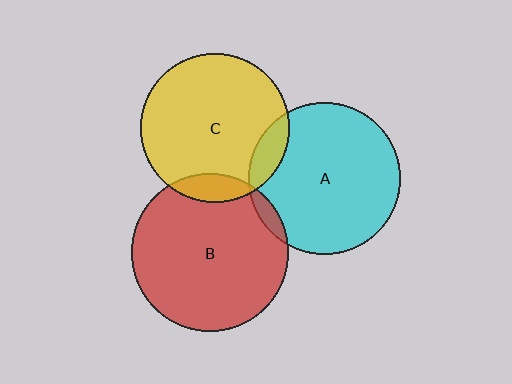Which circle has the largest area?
Circle B (red).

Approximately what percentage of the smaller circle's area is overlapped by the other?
Approximately 5%.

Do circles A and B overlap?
Yes.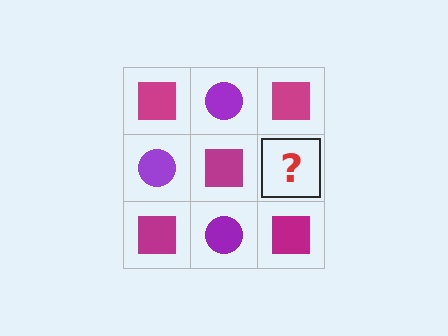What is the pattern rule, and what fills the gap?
The rule is that it alternates magenta square and purple circle in a checkerboard pattern. The gap should be filled with a purple circle.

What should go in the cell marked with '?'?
The missing cell should contain a purple circle.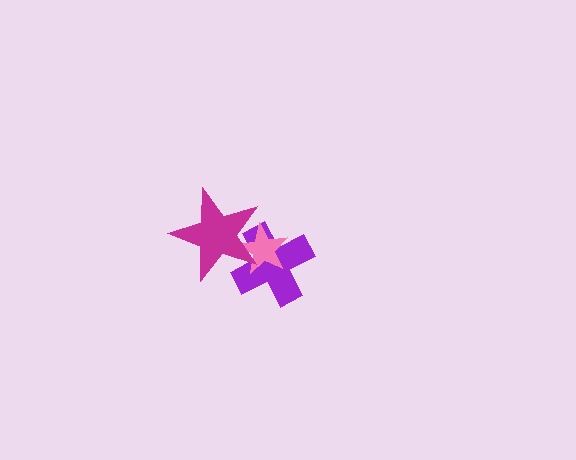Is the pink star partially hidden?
Yes, it is partially covered by another shape.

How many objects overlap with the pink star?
2 objects overlap with the pink star.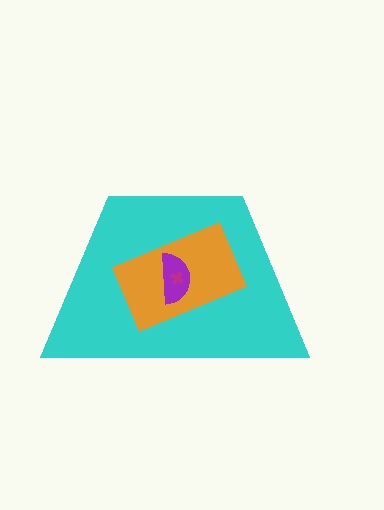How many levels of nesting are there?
4.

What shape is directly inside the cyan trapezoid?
The orange rectangle.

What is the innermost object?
The magenta cross.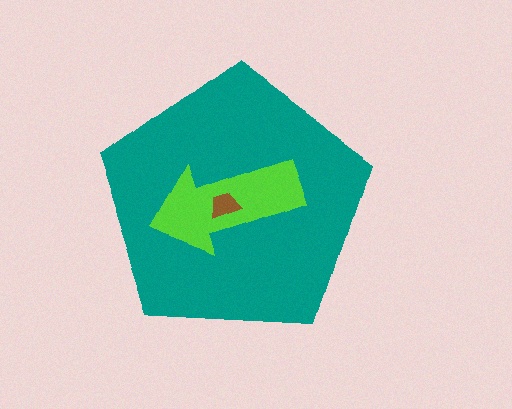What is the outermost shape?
The teal pentagon.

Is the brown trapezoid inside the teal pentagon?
Yes.